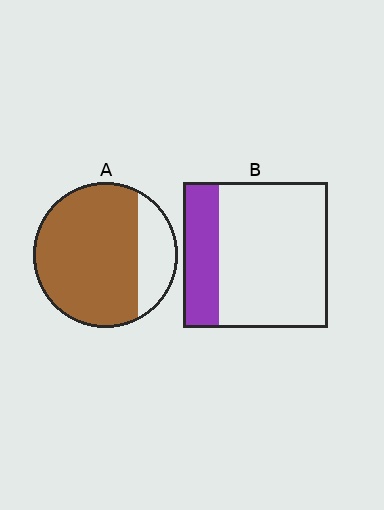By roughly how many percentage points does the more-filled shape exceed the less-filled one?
By roughly 55 percentage points (A over B).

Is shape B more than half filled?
No.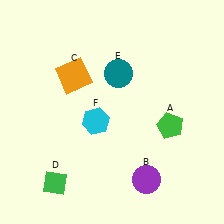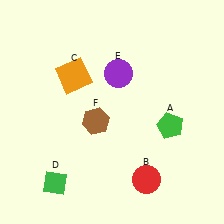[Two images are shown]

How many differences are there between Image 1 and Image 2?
There are 3 differences between the two images.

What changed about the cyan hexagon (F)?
In Image 1, F is cyan. In Image 2, it changed to brown.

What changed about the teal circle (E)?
In Image 1, E is teal. In Image 2, it changed to purple.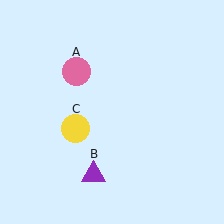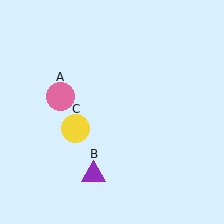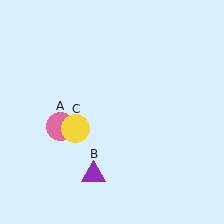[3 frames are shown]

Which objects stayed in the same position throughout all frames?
Purple triangle (object B) and yellow circle (object C) remained stationary.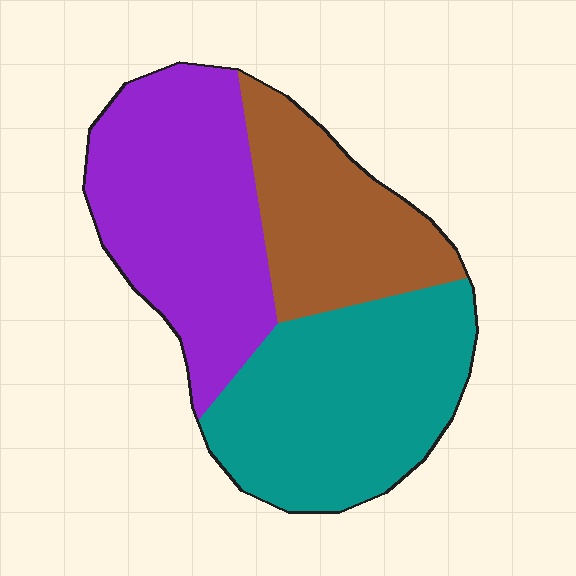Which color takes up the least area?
Brown, at roughly 25%.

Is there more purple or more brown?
Purple.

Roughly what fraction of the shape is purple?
Purple takes up about three eighths (3/8) of the shape.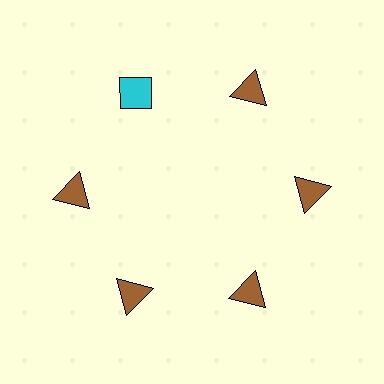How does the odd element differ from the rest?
It differs in both color (cyan instead of brown) and shape (diamond instead of triangle).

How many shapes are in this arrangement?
There are 6 shapes arranged in a ring pattern.